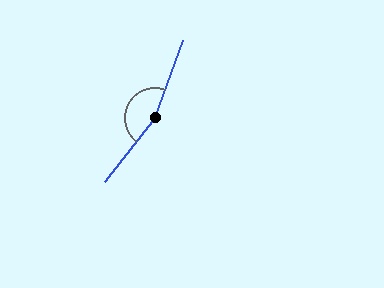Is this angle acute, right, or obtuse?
It is obtuse.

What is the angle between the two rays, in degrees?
Approximately 162 degrees.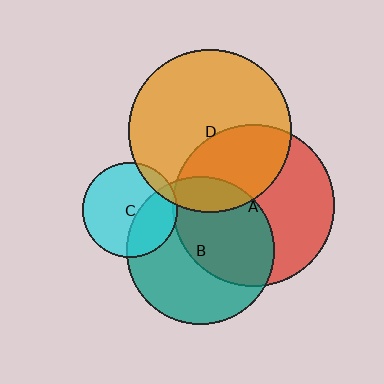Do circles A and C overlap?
Yes.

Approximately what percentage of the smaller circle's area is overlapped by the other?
Approximately 5%.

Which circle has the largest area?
Circle D (orange).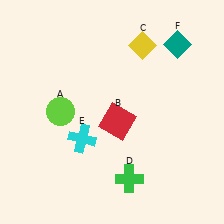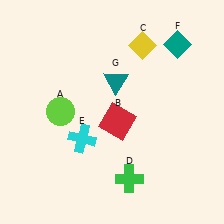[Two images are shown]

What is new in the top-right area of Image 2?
A teal triangle (G) was added in the top-right area of Image 2.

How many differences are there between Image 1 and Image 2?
There is 1 difference between the two images.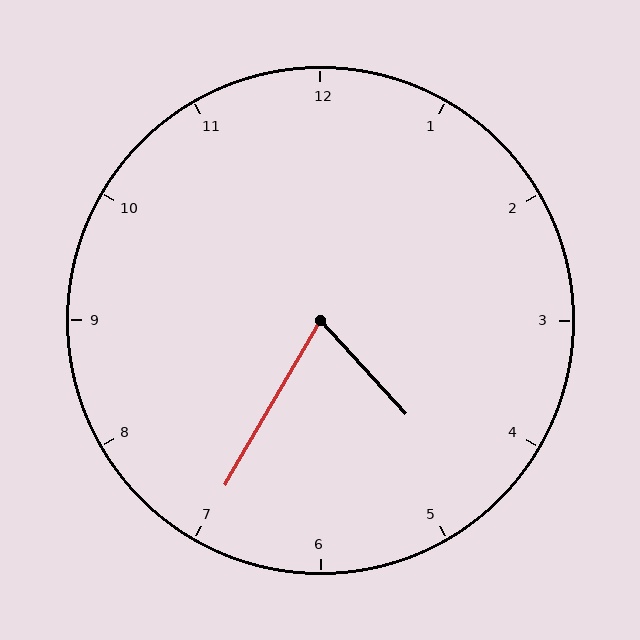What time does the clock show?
4:35.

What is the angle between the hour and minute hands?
Approximately 72 degrees.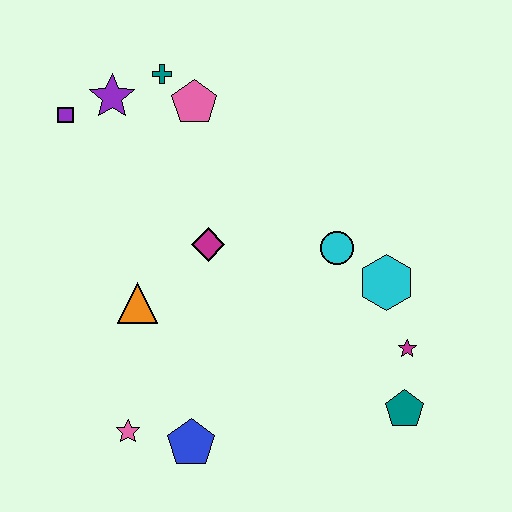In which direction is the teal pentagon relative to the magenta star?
The teal pentagon is below the magenta star.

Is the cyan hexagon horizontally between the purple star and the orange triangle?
No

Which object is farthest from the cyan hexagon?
The purple square is farthest from the cyan hexagon.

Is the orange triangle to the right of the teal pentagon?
No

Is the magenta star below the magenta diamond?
Yes